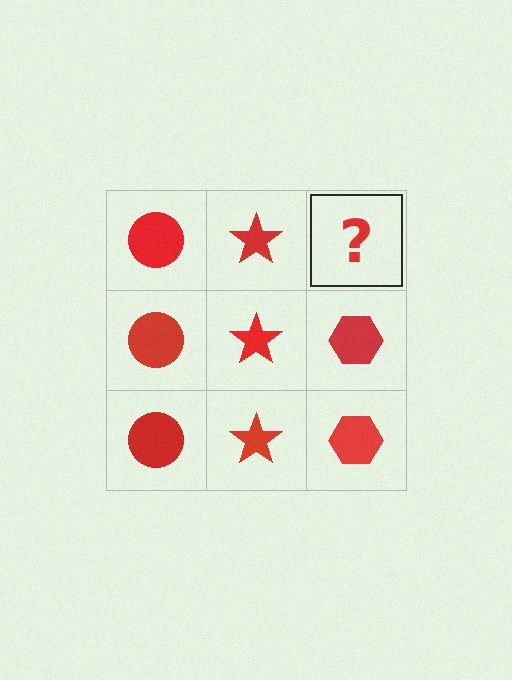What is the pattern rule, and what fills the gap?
The rule is that each column has a consistent shape. The gap should be filled with a red hexagon.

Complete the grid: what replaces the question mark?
The question mark should be replaced with a red hexagon.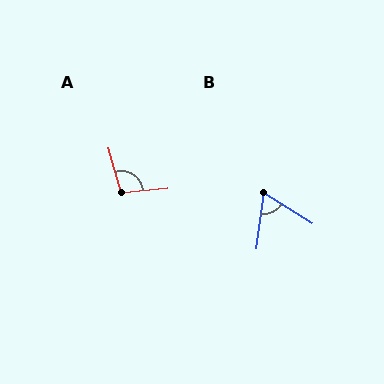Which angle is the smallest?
B, at approximately 65 degrees.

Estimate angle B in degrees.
Approximately 65 degrees.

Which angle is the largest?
A, at approximately 101 degrees.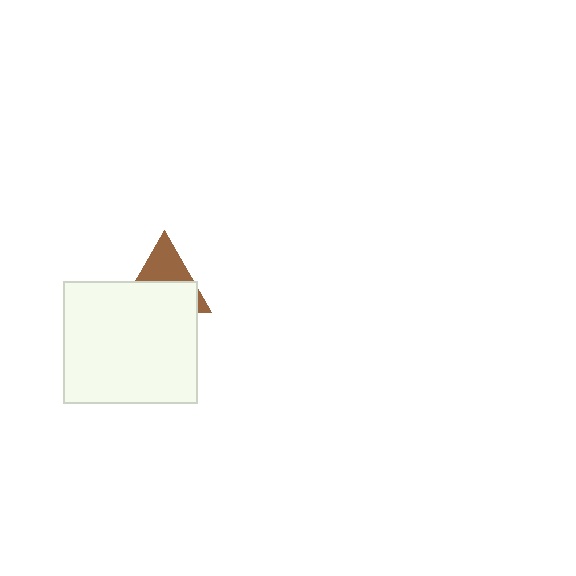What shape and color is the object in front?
The object in front is a white rectangle.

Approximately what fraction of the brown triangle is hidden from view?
Roughly 57% of the brown triangle is hidden behind the white rectangle.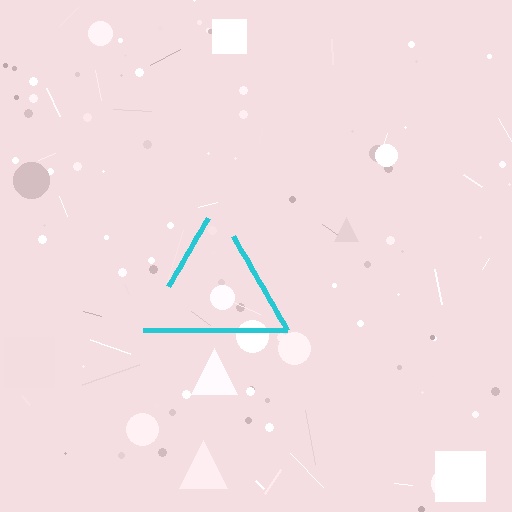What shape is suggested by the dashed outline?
The dashed outline suggests a triangle.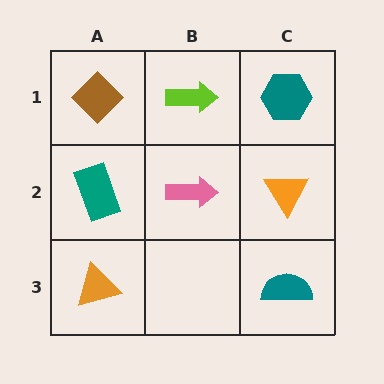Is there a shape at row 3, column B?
No, that cell is empty.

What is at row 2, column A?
A teal rectangle.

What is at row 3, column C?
A teal semicircle.